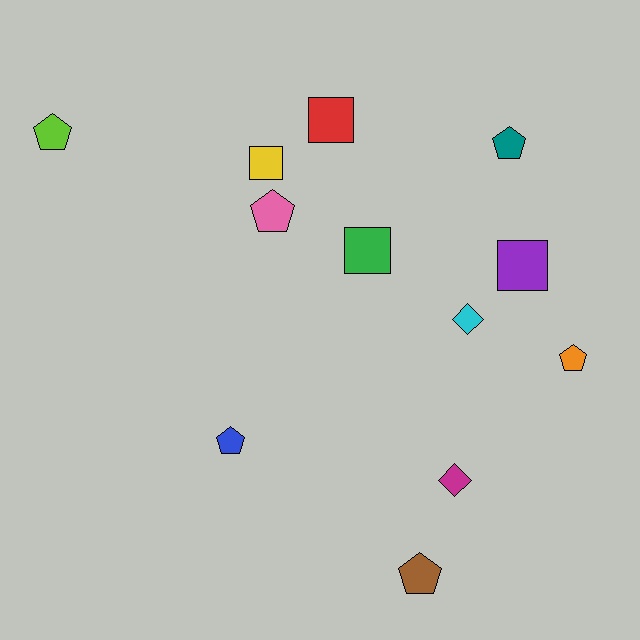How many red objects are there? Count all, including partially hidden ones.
There is 1 red object.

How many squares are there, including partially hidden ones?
There are 4 squares.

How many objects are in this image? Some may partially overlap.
There are 12 objects.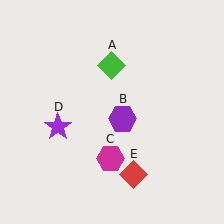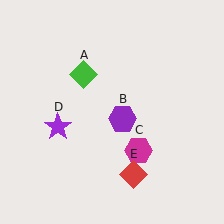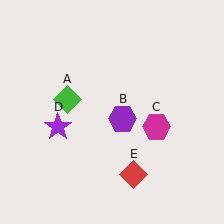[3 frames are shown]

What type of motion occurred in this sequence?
The green diamond (object A), magenta hexagon (object C) rotated counterclockwise around the center of the scene.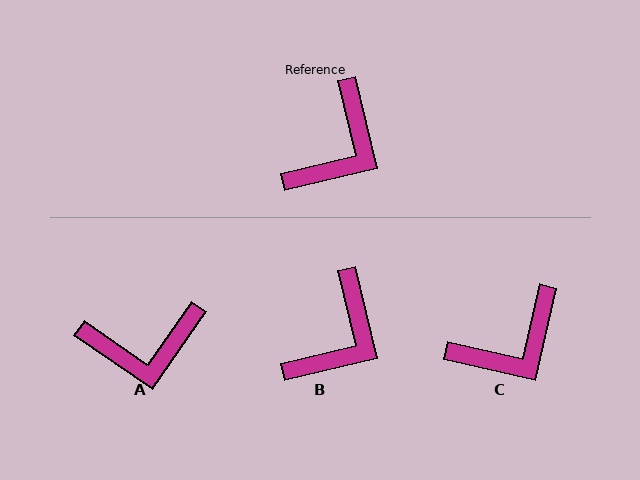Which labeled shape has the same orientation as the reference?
B.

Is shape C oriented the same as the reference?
No, it is off by about 26 degrees.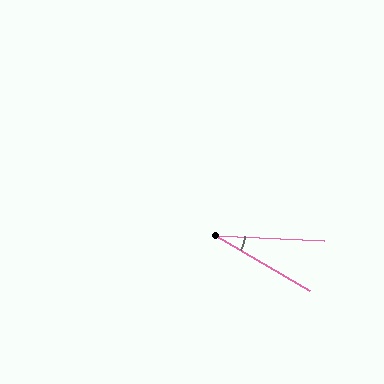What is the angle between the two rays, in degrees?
Approximately 28 degrees.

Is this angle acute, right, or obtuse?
It is acute.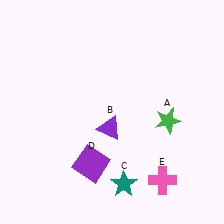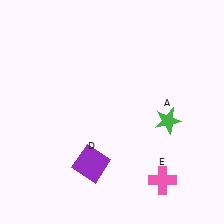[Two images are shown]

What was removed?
The teal star (C), the purple triangle (B) were removed in Image 2.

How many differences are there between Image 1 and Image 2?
There are 2 differences between the two images.